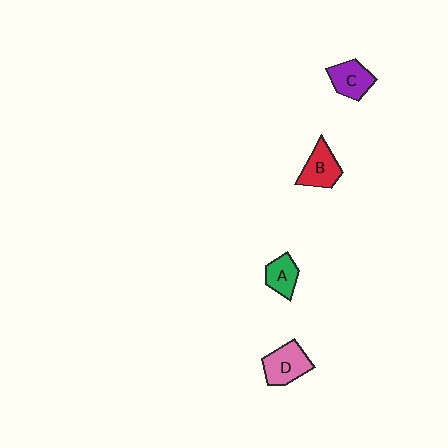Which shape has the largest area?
Shape D (pink).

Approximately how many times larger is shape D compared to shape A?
Approximately 1.4 times.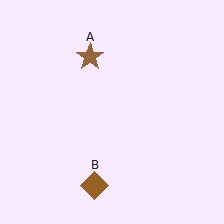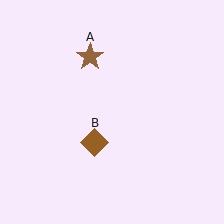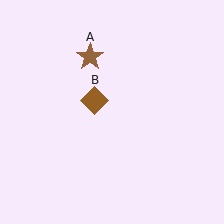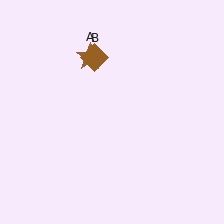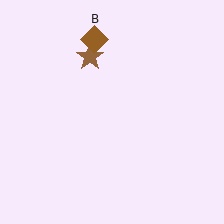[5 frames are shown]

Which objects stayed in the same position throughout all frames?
Brown star (object A) remained stationary.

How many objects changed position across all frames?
1 object changed position: brown diamond (object B).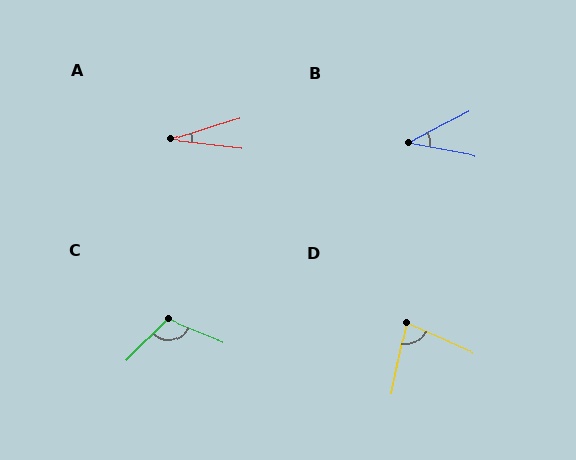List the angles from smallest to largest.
A (25°), B (39°), D (78°), C (112°).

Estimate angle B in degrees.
Approximately 39 degrees.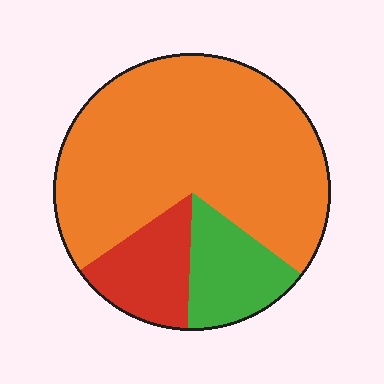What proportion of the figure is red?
Red covers around 15% of the figure.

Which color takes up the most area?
Orange, at roughly 70%.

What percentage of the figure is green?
Green covers 15% of the figure.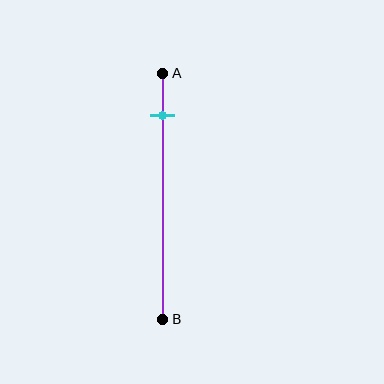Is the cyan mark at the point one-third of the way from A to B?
No, the mark is at about 15% from A, not at the 33% one-third point.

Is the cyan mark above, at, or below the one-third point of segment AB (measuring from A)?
The cyan mark is above the one-third point of segment AB.